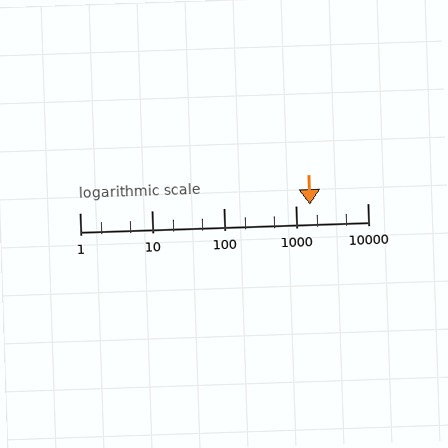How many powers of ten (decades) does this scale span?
The scale spans 4 decades, from 1 to 10000.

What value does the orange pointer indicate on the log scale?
The pointer indicates approximately 1600.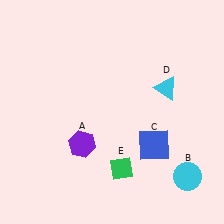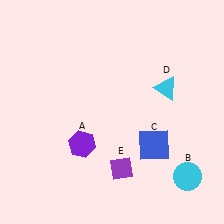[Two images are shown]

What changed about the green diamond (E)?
In Image 1, E is green. In Image 2, it changed to purple.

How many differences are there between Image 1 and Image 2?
There is 1 difference between the two images.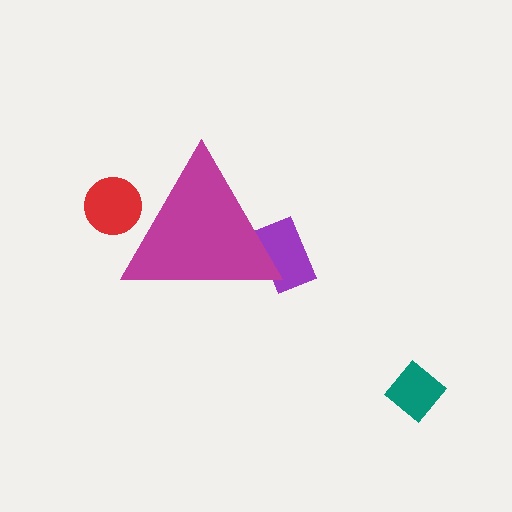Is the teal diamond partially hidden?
No, the teal diamond is fully visible.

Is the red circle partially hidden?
Yes, the red circle is partially hidden behind the magenta triangle.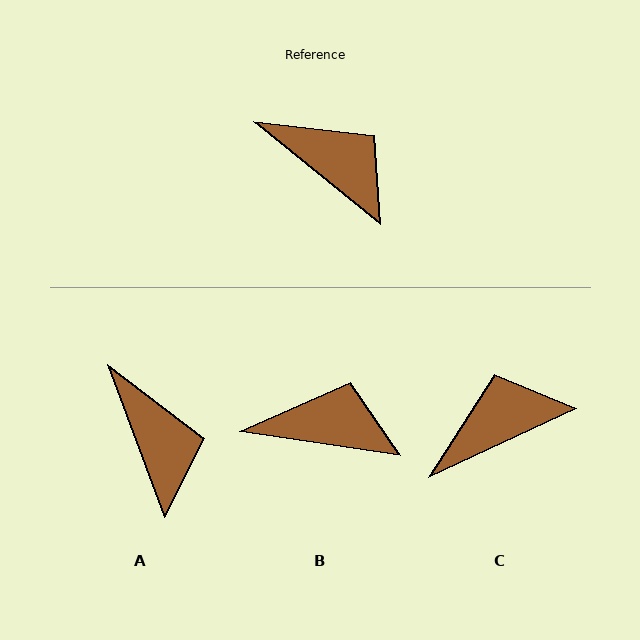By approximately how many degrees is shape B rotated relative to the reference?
Approximately 30 degrees counter-clockwise.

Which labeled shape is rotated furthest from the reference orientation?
C, about 64 degrees away.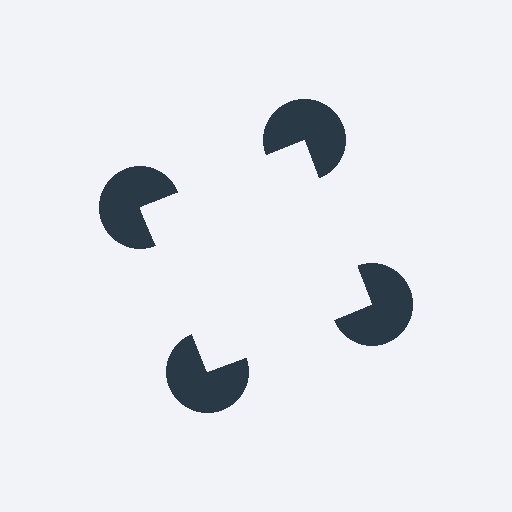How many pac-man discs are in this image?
There are 4 — one at each vertex of the illusory square.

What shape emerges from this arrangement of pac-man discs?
An illusory square — its edges are inferred from the aligned wedge cuts in the pac-man discs, not physically drawn.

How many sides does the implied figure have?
4 sides.